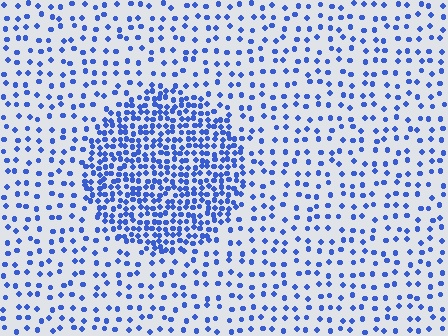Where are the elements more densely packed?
The elements are more densely packed inside the circle boundary.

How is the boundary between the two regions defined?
The boundary is defined by a change in element density (approximately 2.7x ratio). All elements are the same color, size, and shape.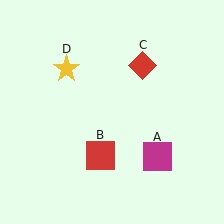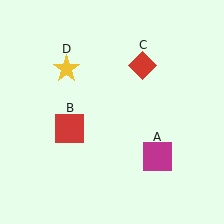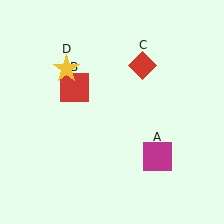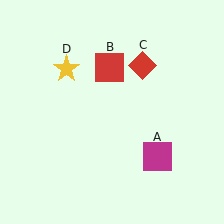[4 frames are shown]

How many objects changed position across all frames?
1 object changed position: red square (object B).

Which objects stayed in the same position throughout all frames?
Magenta square (object A) and red diamond (object C) and yellow star (object D) remained stationary.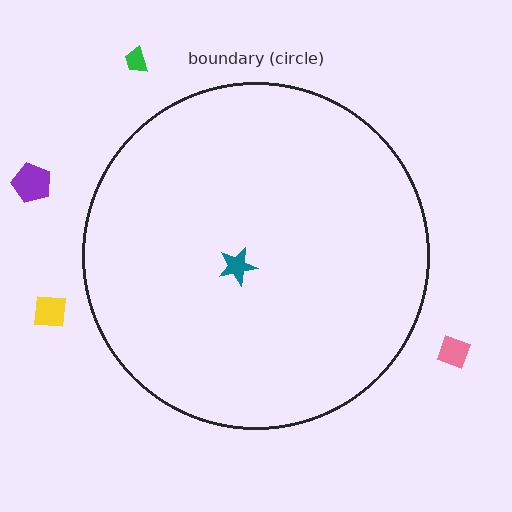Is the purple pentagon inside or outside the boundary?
Outside.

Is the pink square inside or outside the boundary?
Outside.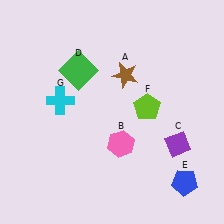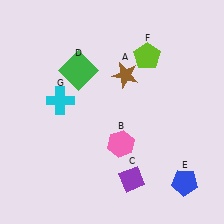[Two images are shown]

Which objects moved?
The objects that moved are: the purple diamond (C), the lime pentagon (F).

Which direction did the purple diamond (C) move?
The purple diamond (C) moved left.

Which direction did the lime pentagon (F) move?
The lime pentagon (F) moved up.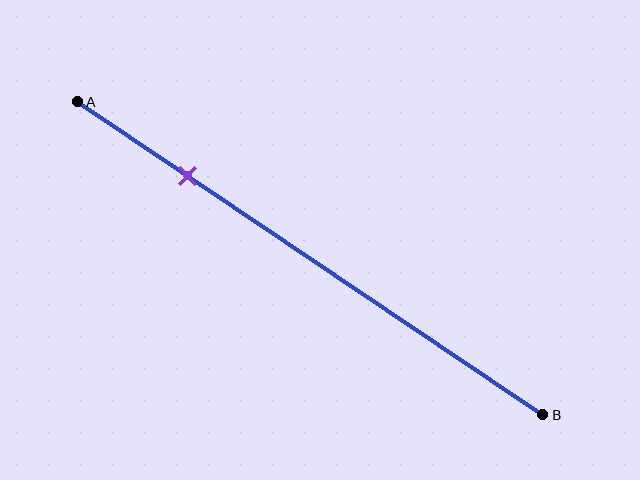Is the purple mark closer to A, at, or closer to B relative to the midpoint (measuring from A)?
The purple mark is closer to point A than the midpoint of segment AB.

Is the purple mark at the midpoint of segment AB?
No, the mark is at about 25% from A, not at the 50% midpoint.